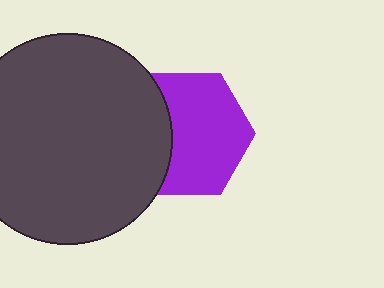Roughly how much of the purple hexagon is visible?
Most of it is visible (roughly 67%).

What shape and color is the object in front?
The object in front is a dark gray circle.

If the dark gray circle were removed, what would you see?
You would see the complete purple hexagon.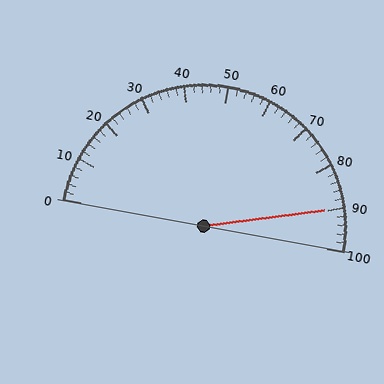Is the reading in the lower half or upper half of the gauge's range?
The reading is in the upper half of the range (0 to 100).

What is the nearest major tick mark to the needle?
The nearest major tick mark is 90.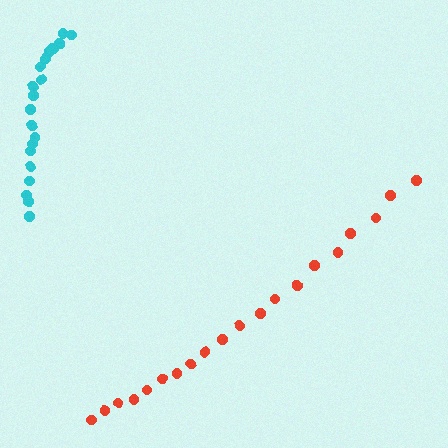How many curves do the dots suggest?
There are 2 distinct paths.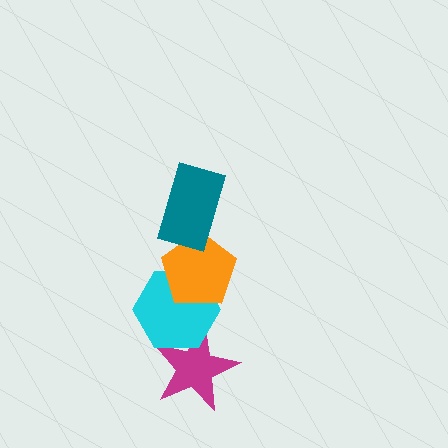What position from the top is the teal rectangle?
The teal rectangle is 1st from the top.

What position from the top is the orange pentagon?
The orange pentagon is 2nd from the top.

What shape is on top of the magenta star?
The cyan hexagon is on top of the magenta star.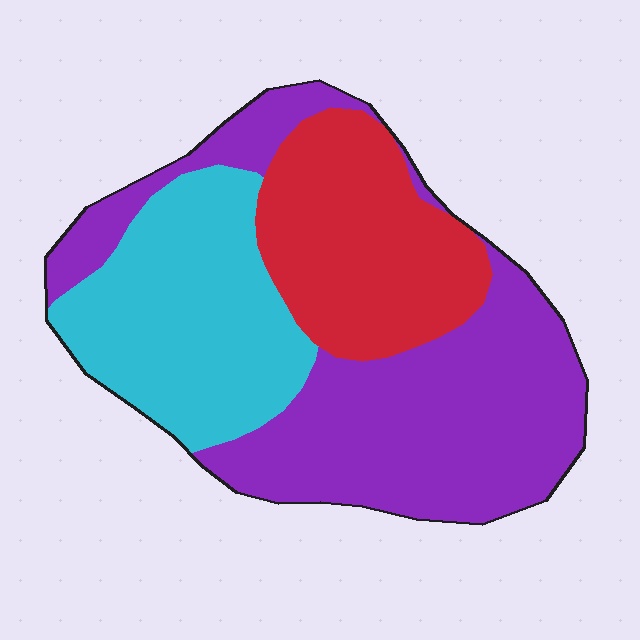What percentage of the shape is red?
Red takes up about one quarter (1/4) of the shape.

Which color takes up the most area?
Purple, at roughly 45%.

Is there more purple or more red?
Purple.